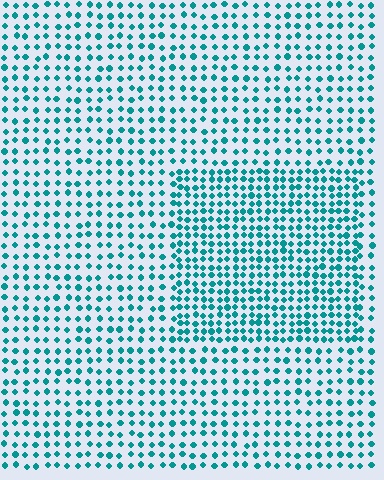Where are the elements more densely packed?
The elements are more densely packed inside the rectangle boundary.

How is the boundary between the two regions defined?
The boundary is defined by a change in element density (approximately 1.7x ratio). All elements are the same color, size, and shape.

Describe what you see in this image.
The image contains small teal elements arranged at two different densities. A rectangle-shaped region is visible where the elements are more densely packed than the surrounding area.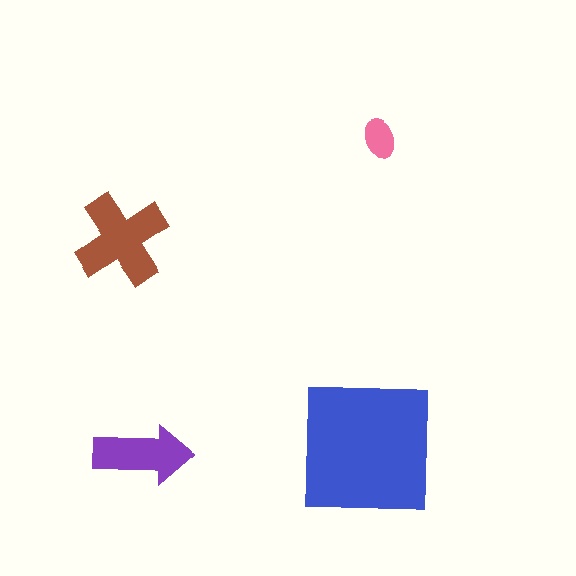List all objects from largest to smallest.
The blue square, the brown cross, the purple arrow, the pink ellipse.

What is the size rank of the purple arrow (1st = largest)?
3rd.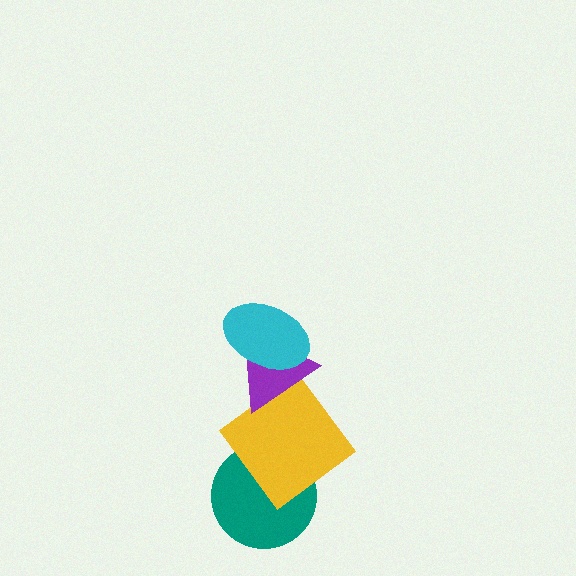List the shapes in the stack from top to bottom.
From top to bottom: the cyan ellipse, the purple triangle, the yellow diamond, the teal circle.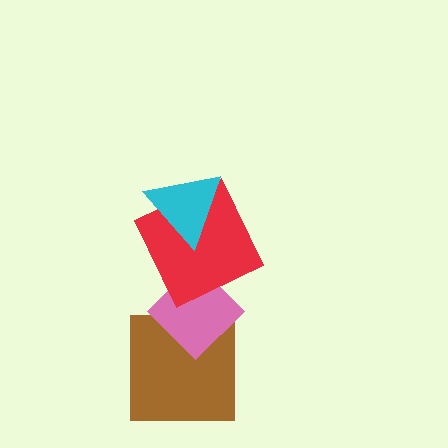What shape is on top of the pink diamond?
The red square is on top of the pink diamond.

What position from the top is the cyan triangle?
The cyan triangle is 1st from the top.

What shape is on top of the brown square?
The pink diamond is on top of the brown square.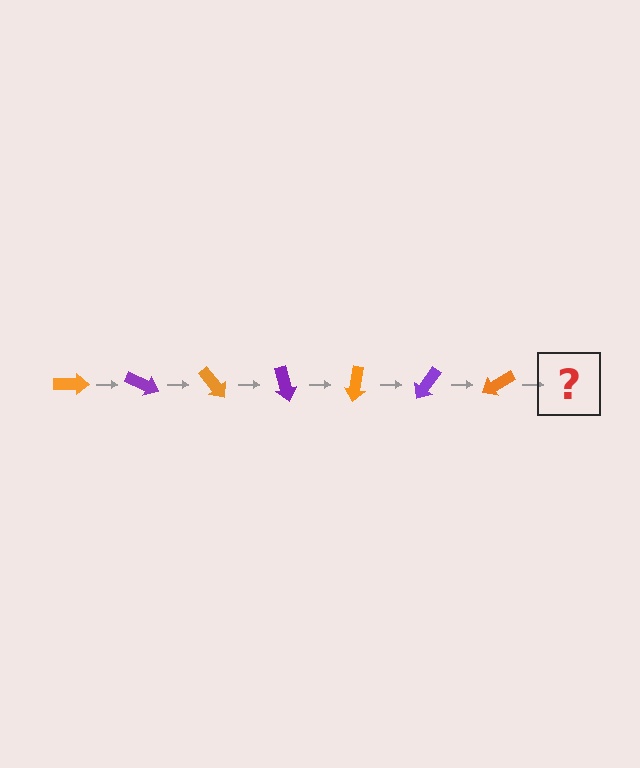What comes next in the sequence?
The next element should be a purple arrow, rotated 175 degrees from the start.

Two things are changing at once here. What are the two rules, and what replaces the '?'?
The two rules are that it rotates 25 degrees each step and the color cycles through orange and purple. The '?' should be a purple arrow, rotated 175 degrees from the start.